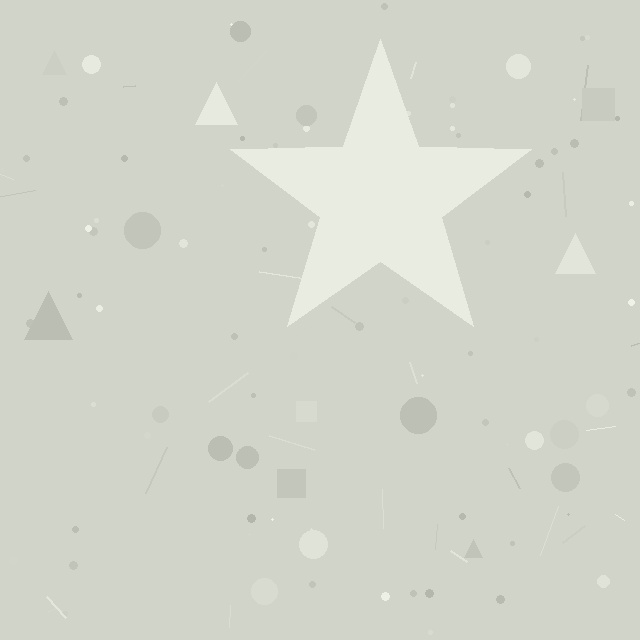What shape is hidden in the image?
A star is hidden in the image.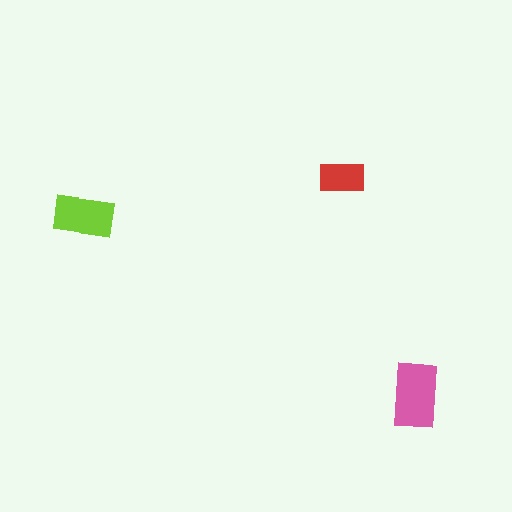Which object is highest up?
The red rectangle is topmost.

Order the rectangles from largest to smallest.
the pink one, the lime one, the red one.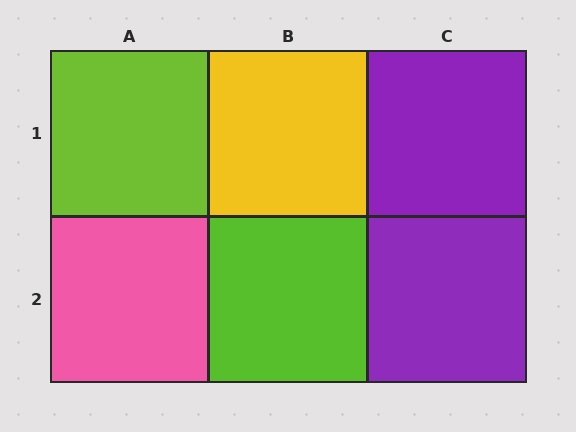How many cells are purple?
2 cells are purple.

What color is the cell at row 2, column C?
Purple.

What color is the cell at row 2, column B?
Lime.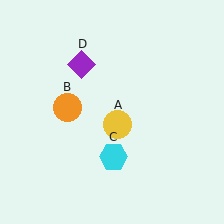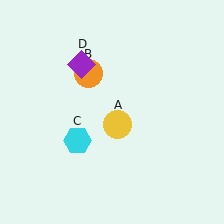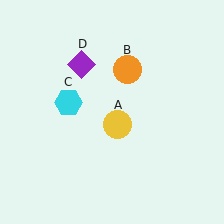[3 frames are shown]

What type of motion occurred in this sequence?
The orange circle (object B), cyan hexagon (object C) rotated clockwise around the center of the scene.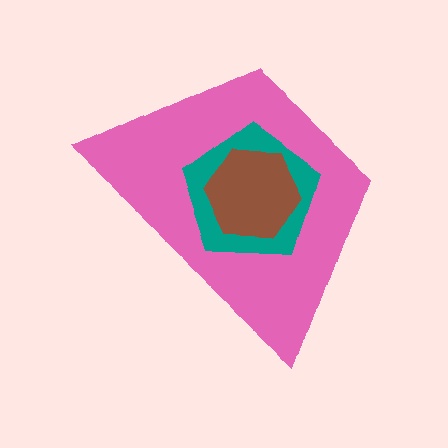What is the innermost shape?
The brown hexagon.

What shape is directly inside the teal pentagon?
The brown hexagon.